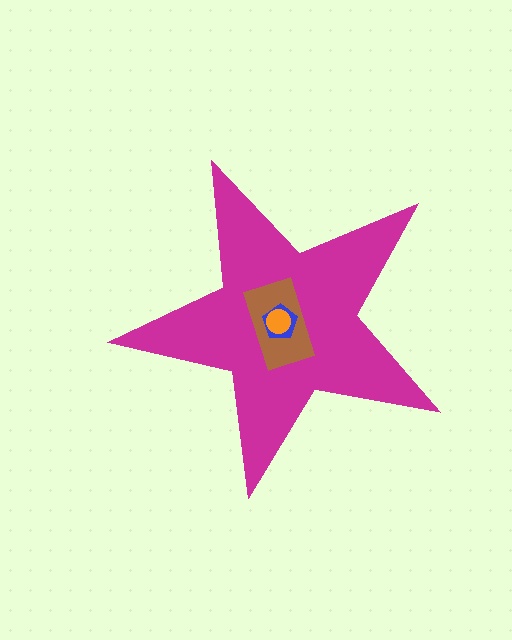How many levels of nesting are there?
4.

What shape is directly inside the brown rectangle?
The blue pentagon.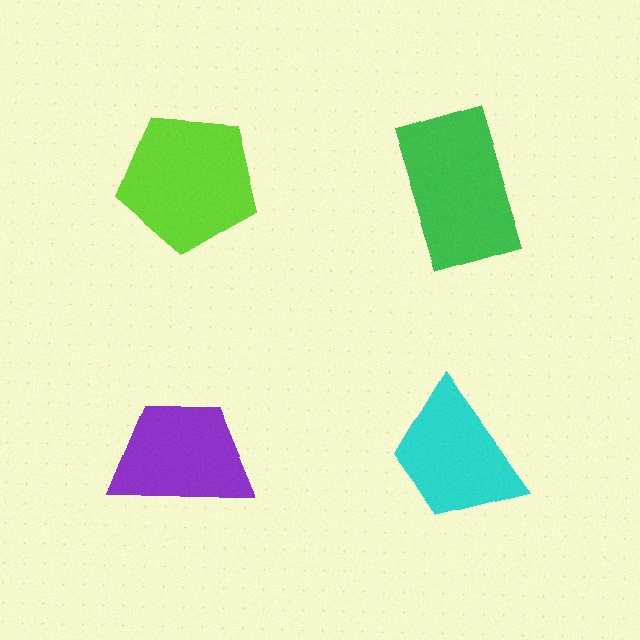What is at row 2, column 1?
A purple trapezoid.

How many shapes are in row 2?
2 shapes.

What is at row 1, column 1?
A lime pentagon.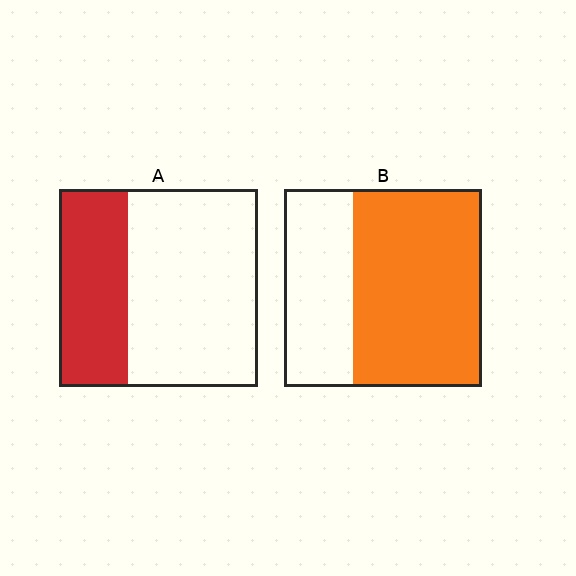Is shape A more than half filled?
No.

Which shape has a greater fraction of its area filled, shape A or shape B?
Shape B.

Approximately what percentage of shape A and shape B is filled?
A is approximately 35% and B is approximately 65%.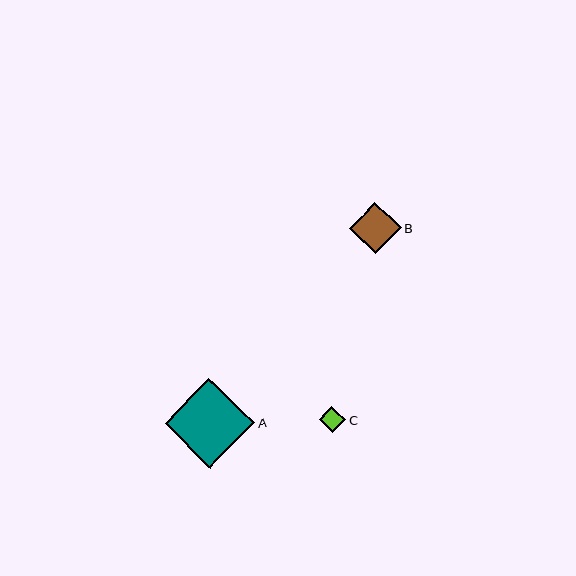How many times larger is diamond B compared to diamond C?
Diamond B is approximately 2.0 times the size of diamond C.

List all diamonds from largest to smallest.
From largest to smallest: A, B, C.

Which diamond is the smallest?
Diamond C is the smallest with a size of approximately 26 pixels.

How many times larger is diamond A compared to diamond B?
Diamond A is approximately 1.7 times the size of diamond B.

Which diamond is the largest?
Diamond A is the largest with a size of approximately 90 pixels.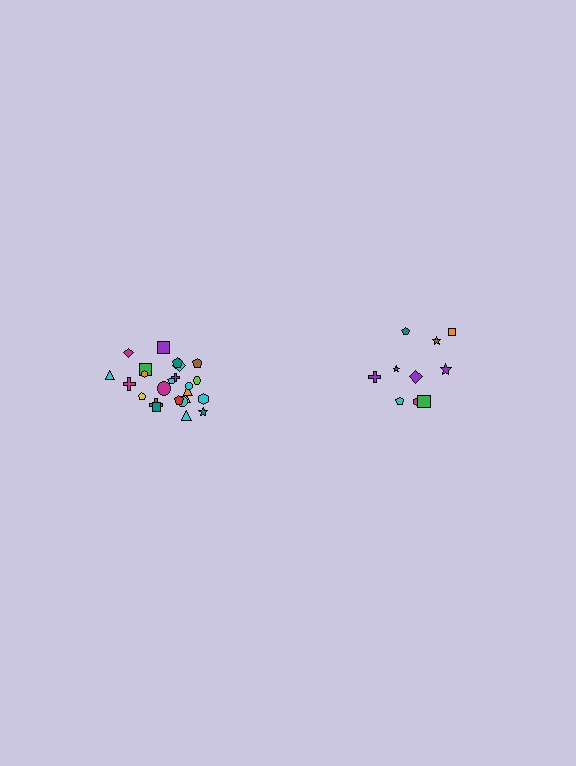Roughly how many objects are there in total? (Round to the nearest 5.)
Roughly 35 objects in total.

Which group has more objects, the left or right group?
The left group.